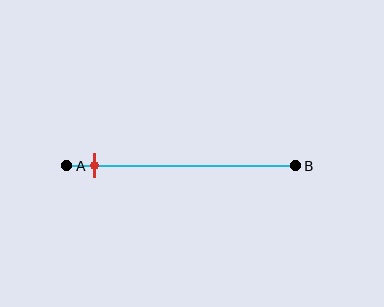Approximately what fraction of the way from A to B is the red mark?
The red mark is approximately 10% of the way from A to B.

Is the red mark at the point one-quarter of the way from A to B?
No, the mark is at about 10% from A, not at the 25% one-quarter point.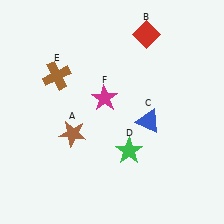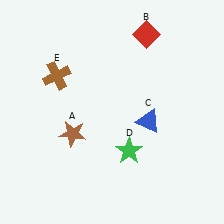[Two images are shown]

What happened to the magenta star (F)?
The magenta star (F) was removed in Image 2. It was in the top-left area of Image 1.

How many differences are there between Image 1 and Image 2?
There is 1 difference between the two images.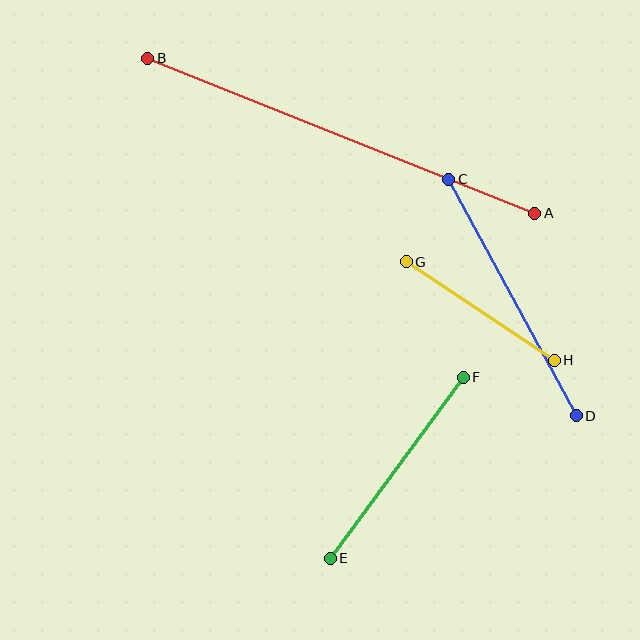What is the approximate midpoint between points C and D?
The midpoint is at approximately (513, 298) pixels.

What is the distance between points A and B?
The distance is approximately 417 pixels.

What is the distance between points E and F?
The distance is approximately 225 pixels.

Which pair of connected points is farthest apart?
Points A and B are farthest apart.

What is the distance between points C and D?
The distance is approximately 269 pixels.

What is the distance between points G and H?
The distance is approximately 178 pixels.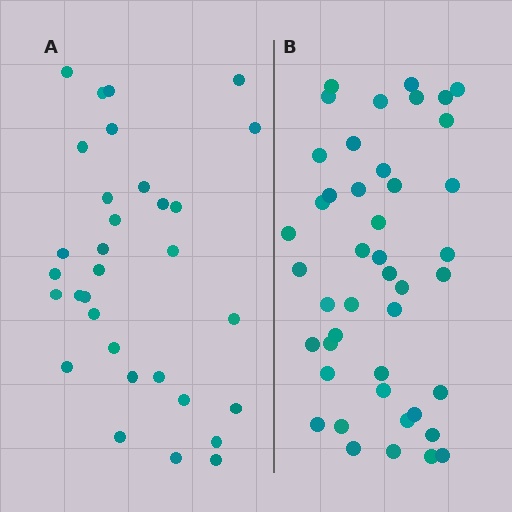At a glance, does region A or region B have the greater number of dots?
Region B (the right region) has more dots.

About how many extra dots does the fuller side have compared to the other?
Region B has roughly 12 or so more dots than region A.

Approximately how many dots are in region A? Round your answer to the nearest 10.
About 30 dots. (The exact count is 32, which rounds to 30.)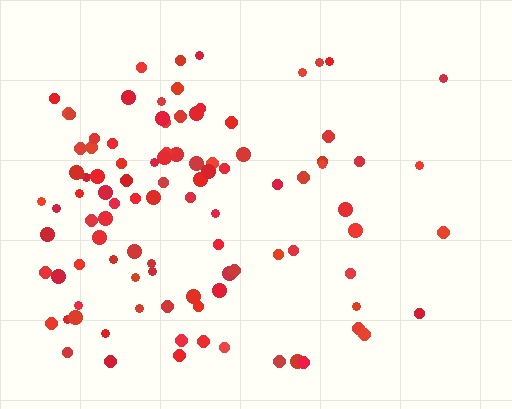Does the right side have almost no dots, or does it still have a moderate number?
Still a moderate number, just noticeably fewer than the left.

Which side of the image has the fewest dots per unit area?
The right.